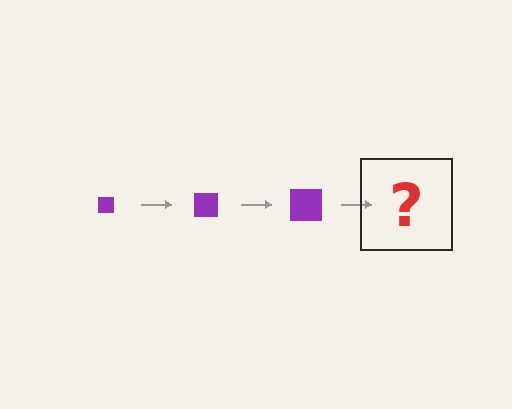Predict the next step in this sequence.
The next step is a purple square, larger than the previous one.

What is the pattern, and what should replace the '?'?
The pattern is that the square gets progressively larger each step. The '?' should be a purple square, larger than the previous one.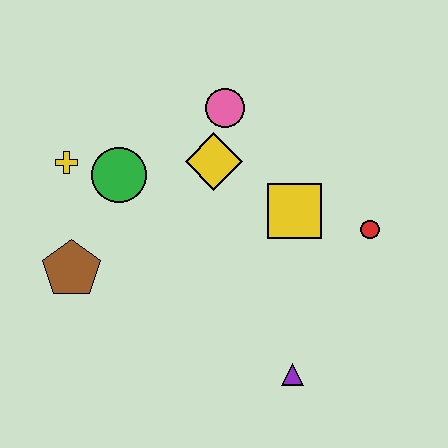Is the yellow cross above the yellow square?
Yes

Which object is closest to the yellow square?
The red circle is closest to the yellow square.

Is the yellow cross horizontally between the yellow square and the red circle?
No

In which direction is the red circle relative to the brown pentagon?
The red circle is to the right of the brown pentagon.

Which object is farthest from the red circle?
The yellow cross is farthest from the red circle.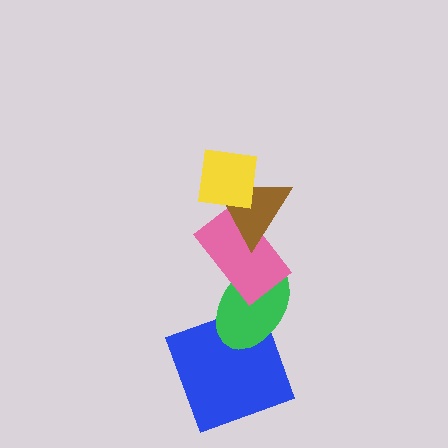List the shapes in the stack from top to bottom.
From top to bottom: the yellow square, the brown triangle, the pink rectangle, the green ellipse, the blue square.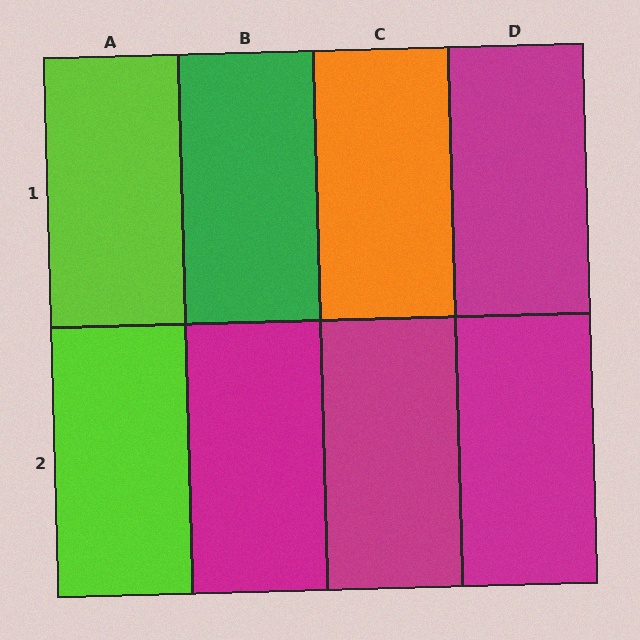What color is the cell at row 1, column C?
Orange.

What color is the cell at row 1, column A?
Lime.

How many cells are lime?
2 cells are lime.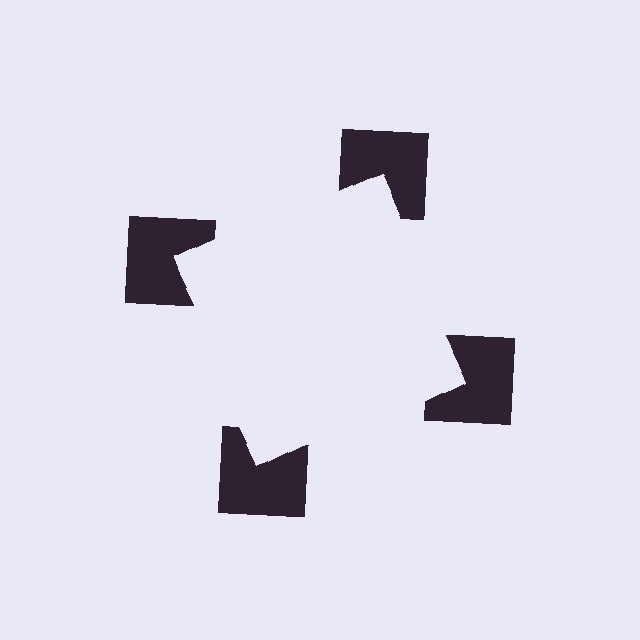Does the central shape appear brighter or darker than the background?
It typically appears slightly brighter than the background, even though no actual brightness change is drawn.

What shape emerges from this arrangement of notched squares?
An illusory square — its edges are inferred from the aligned wedge cuts in the notched squares, not physically drawn.